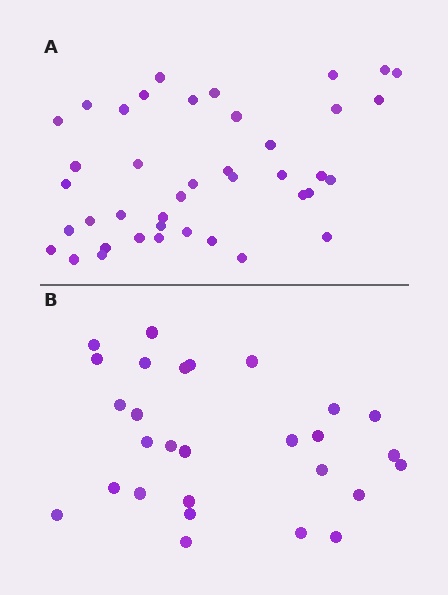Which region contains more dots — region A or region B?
Region A (the top region) has more dots.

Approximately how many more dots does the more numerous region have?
Region A has approximately 15 more dots than region B.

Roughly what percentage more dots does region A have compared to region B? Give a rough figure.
About 45% more.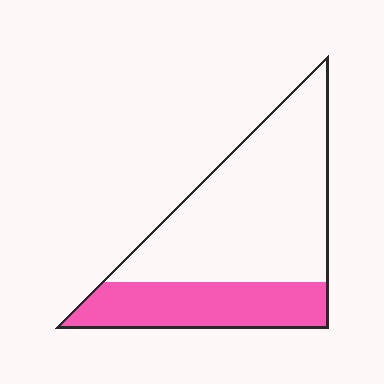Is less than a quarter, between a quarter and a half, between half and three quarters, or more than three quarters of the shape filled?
Between a quarter and a half.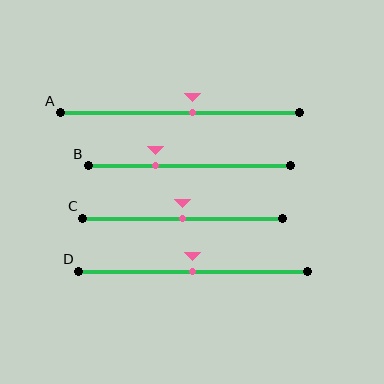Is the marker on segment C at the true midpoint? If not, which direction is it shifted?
Yes, the marker on segment C is at the true midpoint.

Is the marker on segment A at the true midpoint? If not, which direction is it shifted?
No, the marker on segment A is shifted to the right by about 5% of the segment length.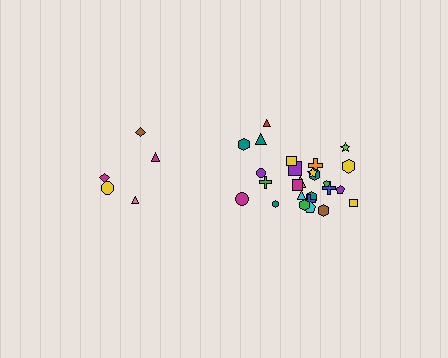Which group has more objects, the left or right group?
The right group.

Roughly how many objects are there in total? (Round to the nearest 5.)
Roughly 30 objects in total.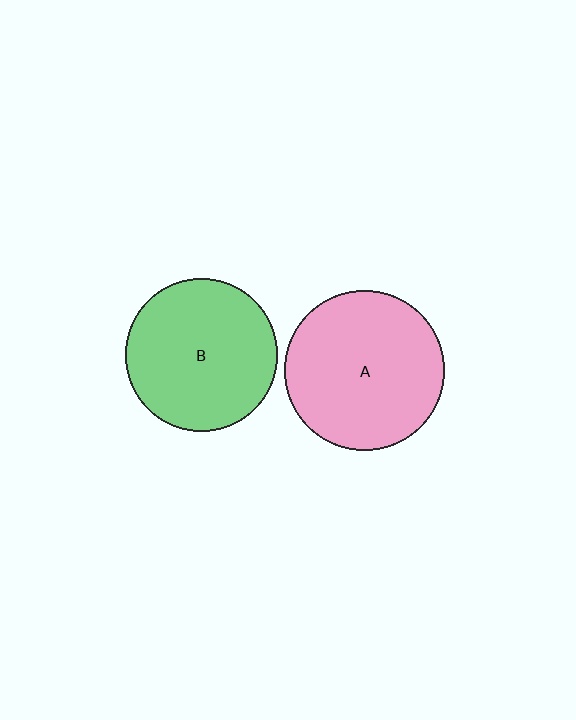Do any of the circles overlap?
No, none of the circles overlap.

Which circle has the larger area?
Circle A (pink).